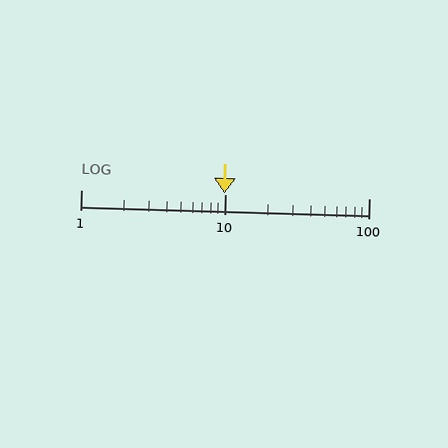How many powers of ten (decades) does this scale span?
The scale spans 2 decades, from 1 to 100.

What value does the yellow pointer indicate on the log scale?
The pointer indicates approximately 9.9.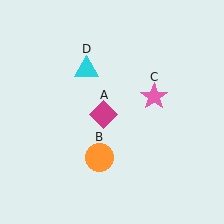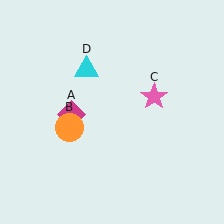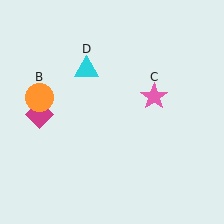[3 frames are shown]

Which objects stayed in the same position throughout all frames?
Pink star (object C) and cyan triangle (object D) remained stationary.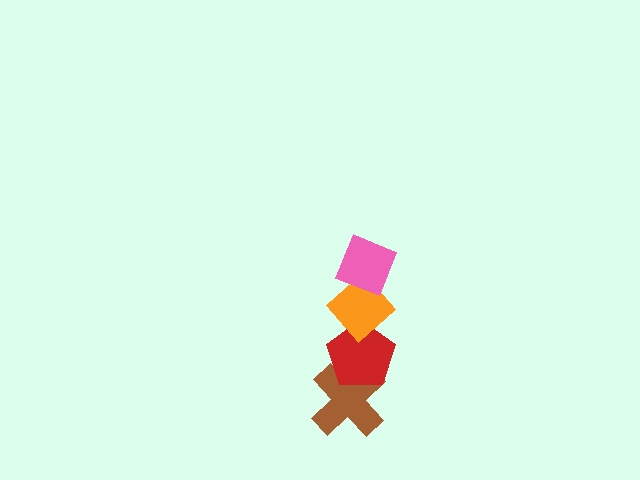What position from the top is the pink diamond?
The pink diamond is 1st from the top.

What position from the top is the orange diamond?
The orange diamond is 2nd from the top.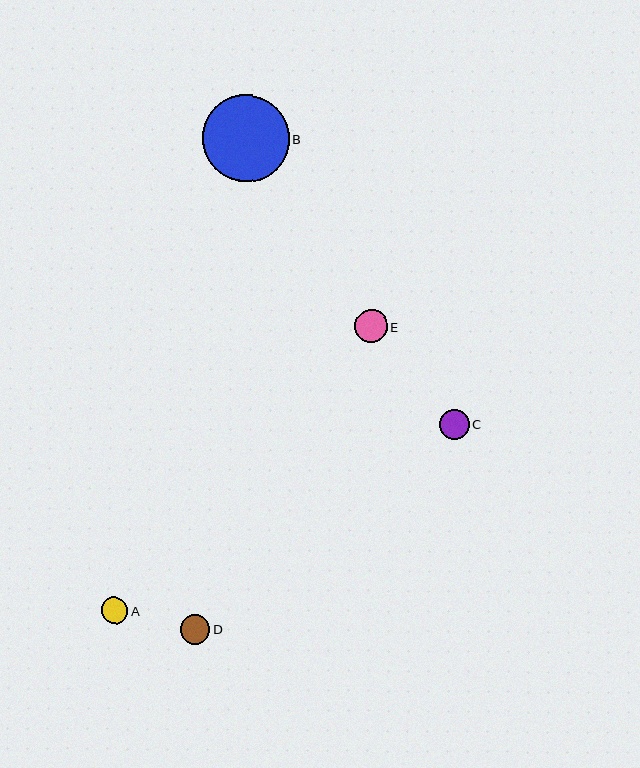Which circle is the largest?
Circle B is the largest with a size of approximately 87 pixels.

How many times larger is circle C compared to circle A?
Circle C is approximately 1.1 times the size of circle A.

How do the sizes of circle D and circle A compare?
Circle D and circle A are approximately the same size.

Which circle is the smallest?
Circle A is the smallest with a size of approximately 27 pixels.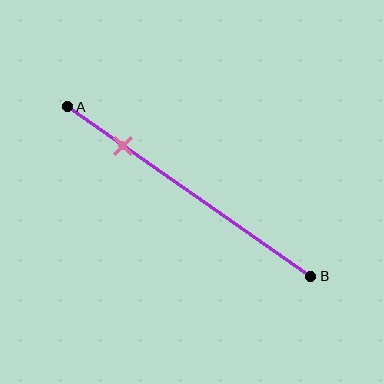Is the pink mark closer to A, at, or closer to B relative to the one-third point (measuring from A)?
The pink mark is closer to point A than the one-third point of segment AB.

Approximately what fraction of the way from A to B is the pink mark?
The pink mark is approximately 25% of the way from A to B.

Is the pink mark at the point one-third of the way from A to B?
No, the mark is at about 25% from A, not at the 33% one-third point.